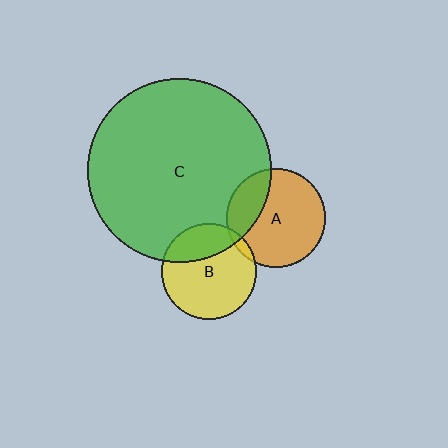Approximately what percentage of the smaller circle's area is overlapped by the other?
Approximately 30%.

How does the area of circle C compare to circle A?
Approximately 3.5 times.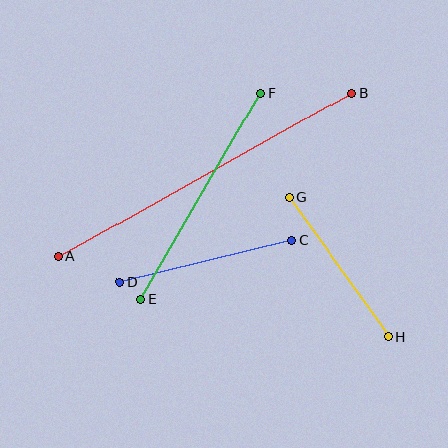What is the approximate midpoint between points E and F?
The midpoint is at approximately (200, 196) pixels.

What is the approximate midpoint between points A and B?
The midpoint is at approximately (205, 175) pixels.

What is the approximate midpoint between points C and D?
The midpoint is at approximately (206, 261) pixels.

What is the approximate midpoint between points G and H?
The midpoint is at approximately (339, 267) pixels.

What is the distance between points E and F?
The distance is approximately 238 pixels.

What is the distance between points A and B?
The distance is approximately 336 pixels.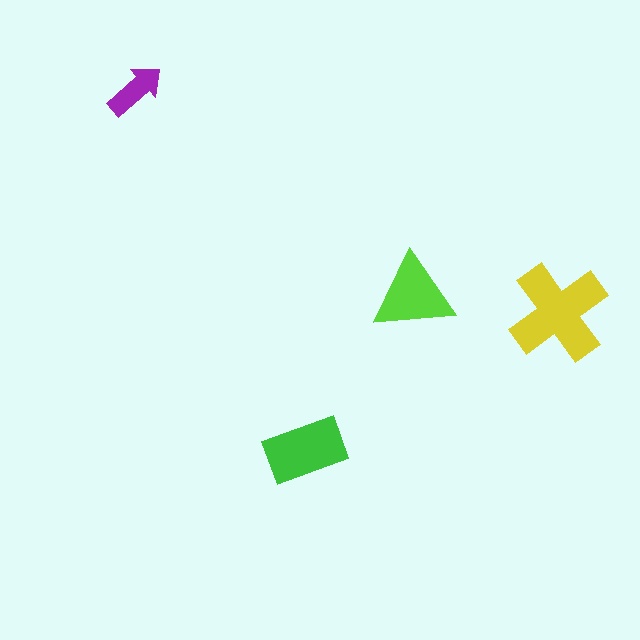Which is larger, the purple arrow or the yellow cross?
The yellow cross.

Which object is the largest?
The yellow cross.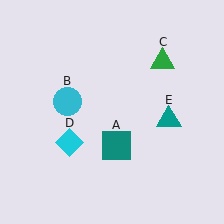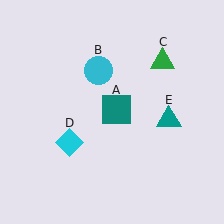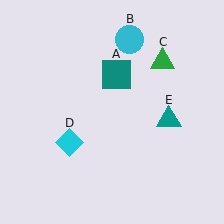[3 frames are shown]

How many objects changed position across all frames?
2 objects changed position: teal square (object A), cyan circle (object B).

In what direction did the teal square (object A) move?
The teal square (object A) moved up.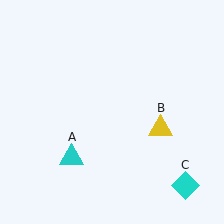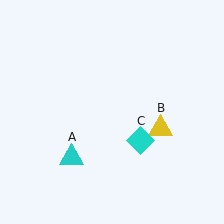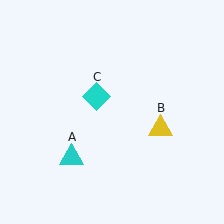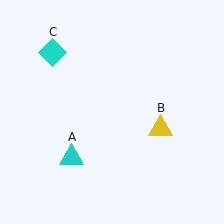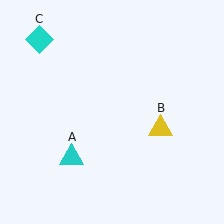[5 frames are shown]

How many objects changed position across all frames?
1 object changed position: cyan diamond (object C).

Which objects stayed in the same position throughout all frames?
Cyan triangle (object A) and yellow triangle (object B) remained stationary.